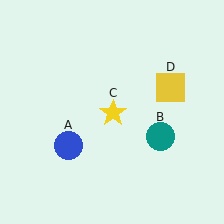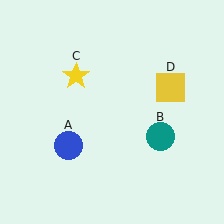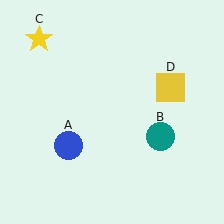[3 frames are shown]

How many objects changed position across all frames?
1 object changed position: yellow star (object C).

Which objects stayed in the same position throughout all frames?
Blue circle (object A) and teal circle (object B) and yellow square (object D) remained stationary.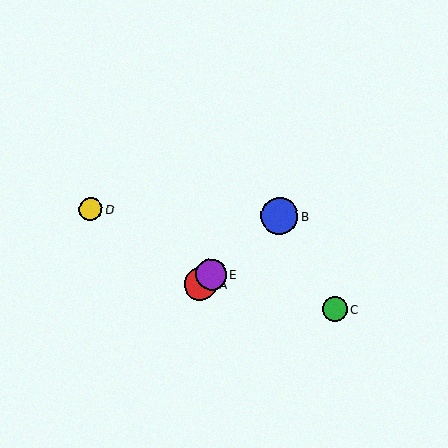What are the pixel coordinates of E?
Object E is at (211, 275).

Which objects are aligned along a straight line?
Objects A, B, E are aligned along a straight line.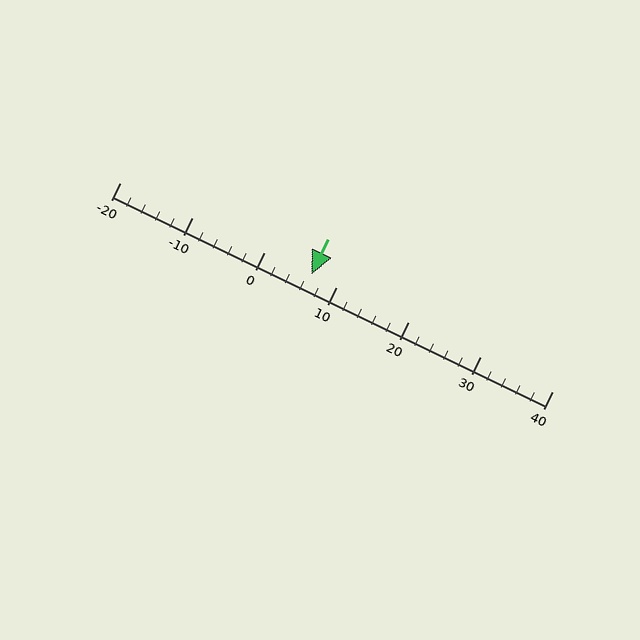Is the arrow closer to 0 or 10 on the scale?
The arrow is closer to 10.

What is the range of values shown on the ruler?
The ruler shows values from -20 to 40.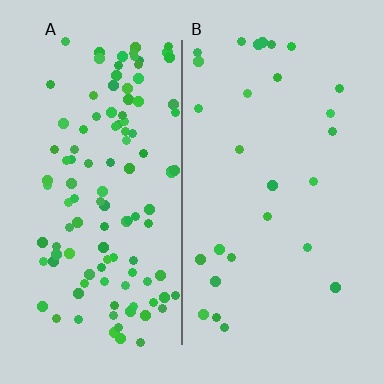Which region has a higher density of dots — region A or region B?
A (the left).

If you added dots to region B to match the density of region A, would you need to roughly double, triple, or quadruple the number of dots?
Approximately quadruple.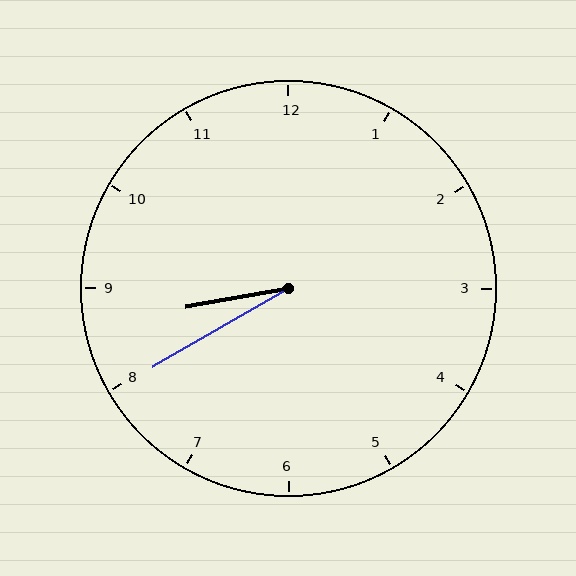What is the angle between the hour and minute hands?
Approximately 20 degrees.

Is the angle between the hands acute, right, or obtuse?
It is acute.